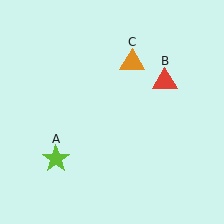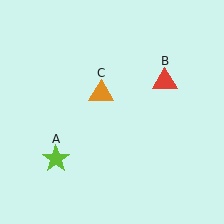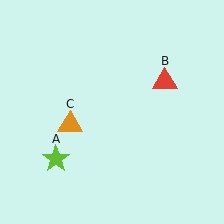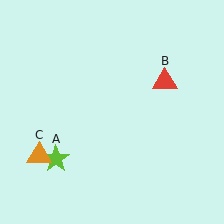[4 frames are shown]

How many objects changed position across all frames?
1 object changed position: orange triangle (object C).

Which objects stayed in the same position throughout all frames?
Lime star (object A) and red triangle (object B) remained stationary.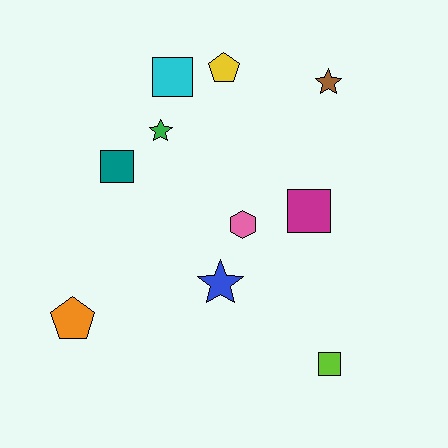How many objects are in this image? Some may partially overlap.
There are 10 objects.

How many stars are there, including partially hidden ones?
There are 3 stars.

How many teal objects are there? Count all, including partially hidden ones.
There is 1 teal object.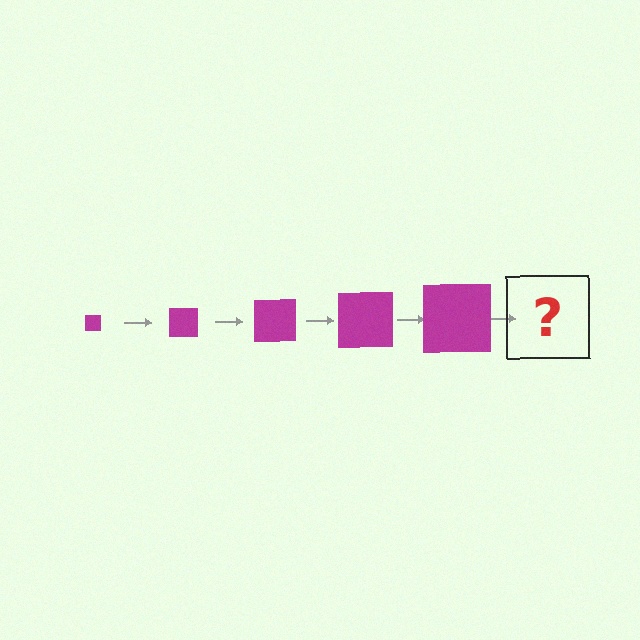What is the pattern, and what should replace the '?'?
The pattern is that the square gets progressively larger each step. The '?' should be a magenta square, larger than the previous one.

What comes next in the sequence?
The next element should be a magenta square, larger than the previous one.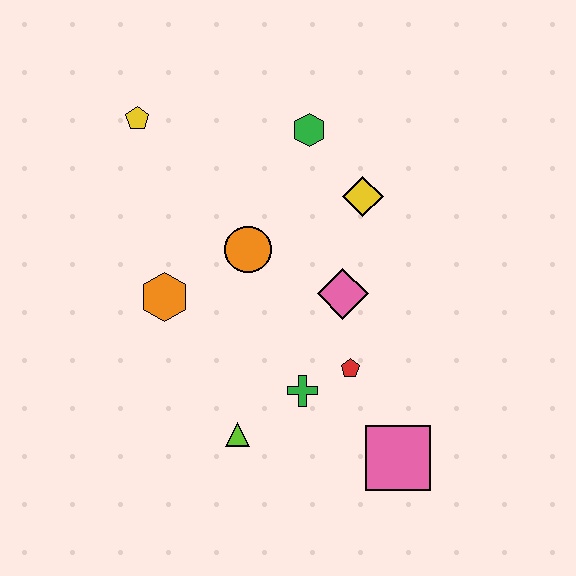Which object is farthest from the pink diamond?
The yellow pentagon is farthest from the pink diamond.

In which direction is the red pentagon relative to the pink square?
The red pentagon is above the pink square.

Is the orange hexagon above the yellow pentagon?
No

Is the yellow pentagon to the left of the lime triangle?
Yes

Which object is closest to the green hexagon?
The yellow diamond is closest to the green hexagon.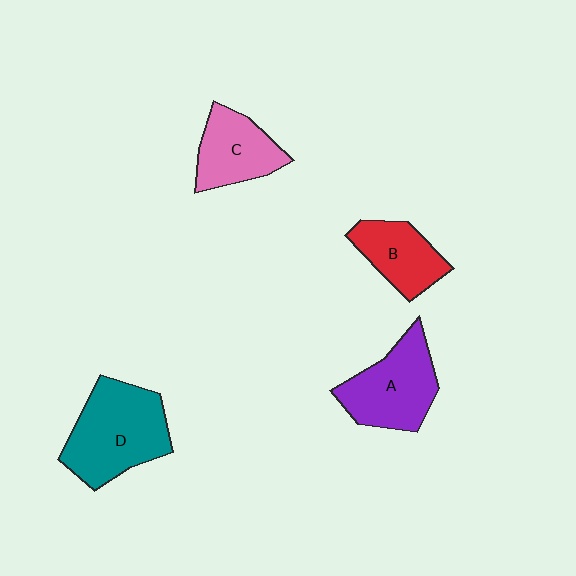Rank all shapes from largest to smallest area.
From largest to smallest: D (teal), A (purple), C (pink), B (red).